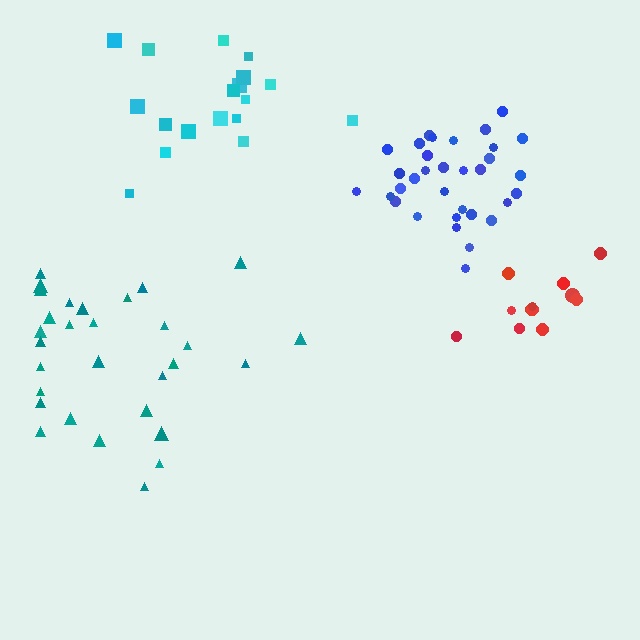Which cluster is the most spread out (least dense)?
Cyan.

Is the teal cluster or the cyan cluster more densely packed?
Teal.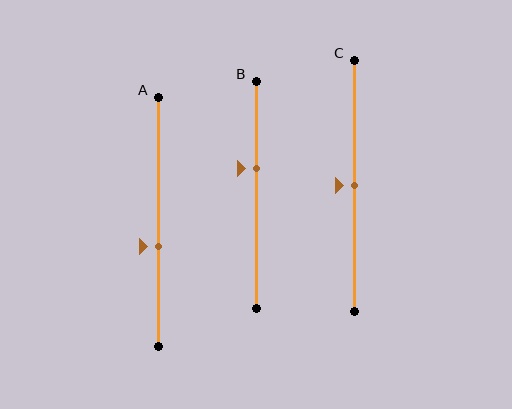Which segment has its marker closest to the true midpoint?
Segment C has its marker closest to the true midpoint.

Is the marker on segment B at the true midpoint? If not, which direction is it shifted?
No, the marker on segment B is shifted upward by about 12% of the segment length.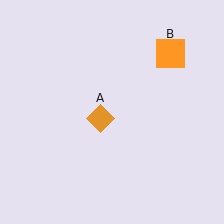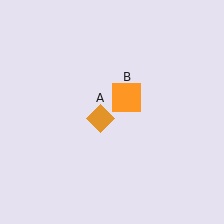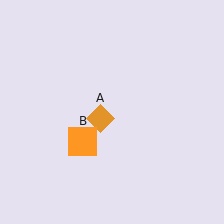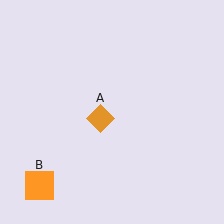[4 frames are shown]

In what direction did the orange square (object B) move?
The orange square (object B) moved down and to the left.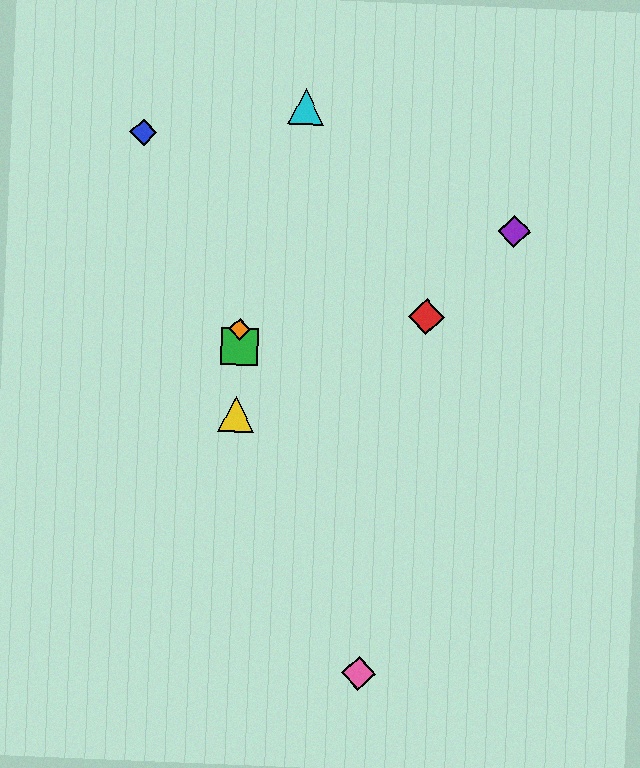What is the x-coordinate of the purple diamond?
The purple diamond is at x≈514.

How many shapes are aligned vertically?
3 shapes (the green square, the yellow triangle, the orange diamond) are aligned vertically.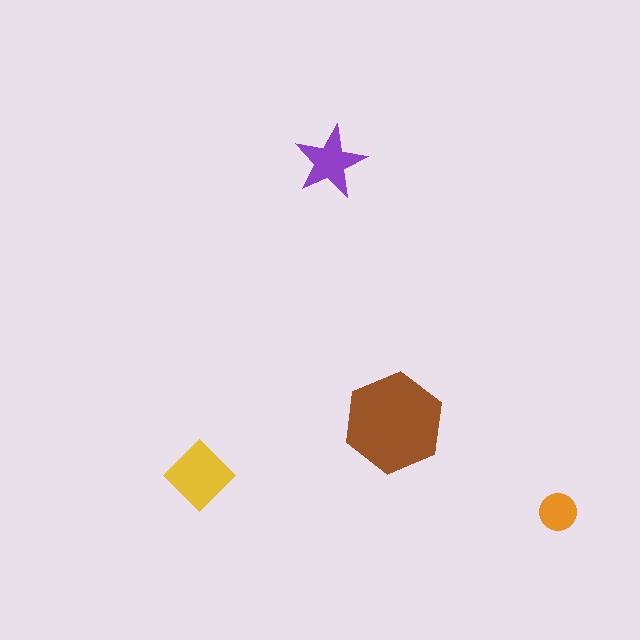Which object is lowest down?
The orange circle is bottommost.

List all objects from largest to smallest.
The brown hexagon, the yellow diamond, the purple star, the orange circle.